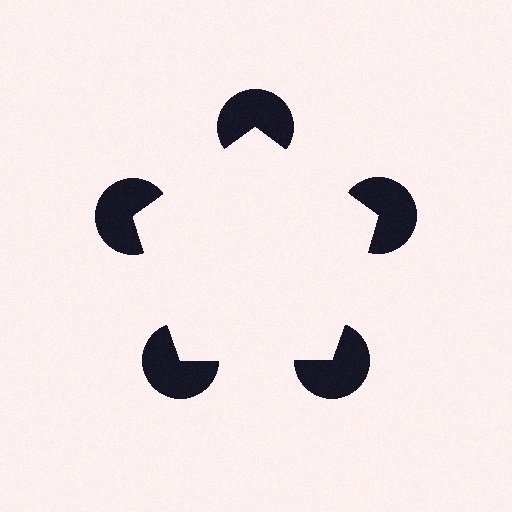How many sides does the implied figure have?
5 sides.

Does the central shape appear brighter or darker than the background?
It typically appears slightly brighter than the background, even though no actual brightness change is drawn.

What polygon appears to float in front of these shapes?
An illusory pentagon — its edges are inferred from the aligned wedge cuts in the pac-man discs, not physically drawn.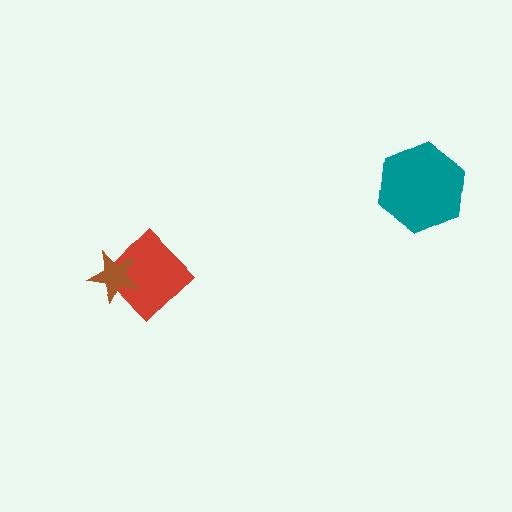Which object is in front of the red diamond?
The brown star is in front of the red diamond.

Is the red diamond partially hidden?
Yes, it is partially covered by another shape.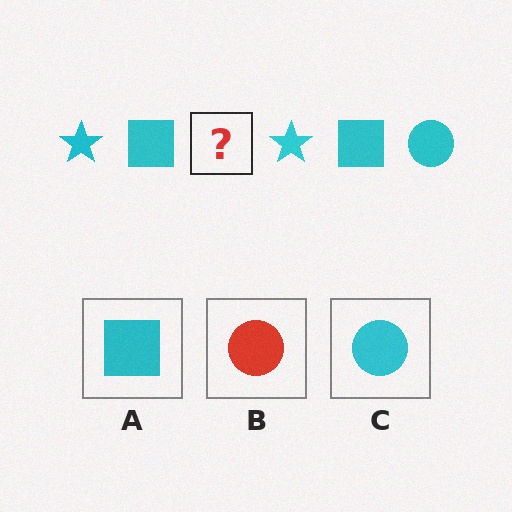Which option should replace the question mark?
Option C.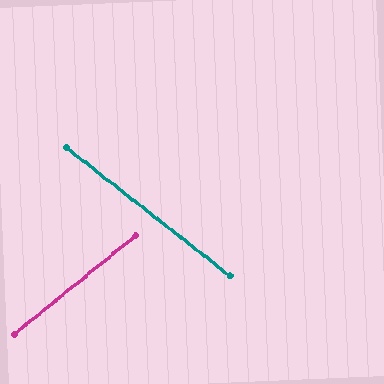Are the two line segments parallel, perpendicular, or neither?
Neither parallel nor perpendicular — they differ by about 77°.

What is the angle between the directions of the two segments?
Approximately 77 degrees.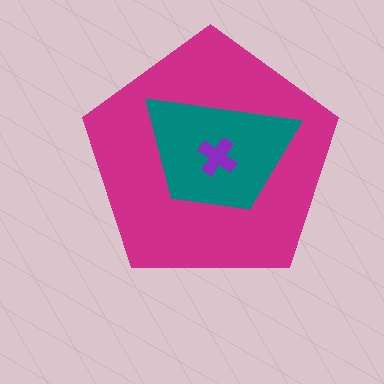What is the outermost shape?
The magenta pentagon.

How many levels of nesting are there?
3.